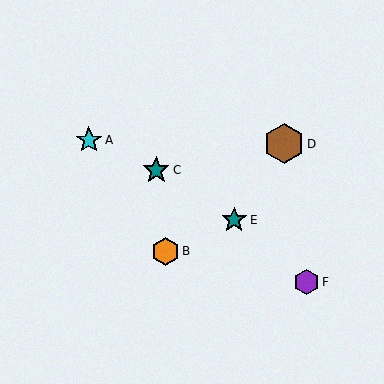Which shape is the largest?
The brown hexagon (labeled D) is the largest.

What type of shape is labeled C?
Shape C is a teal star.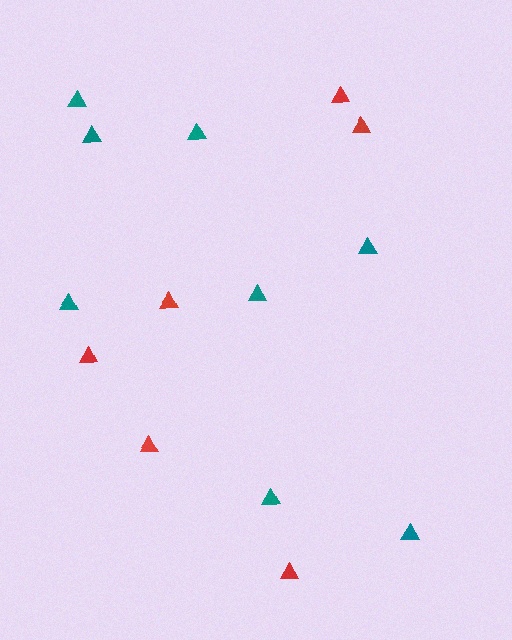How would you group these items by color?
There are 2 groups: one group of red triangles (6) and one group of teal triangles (8).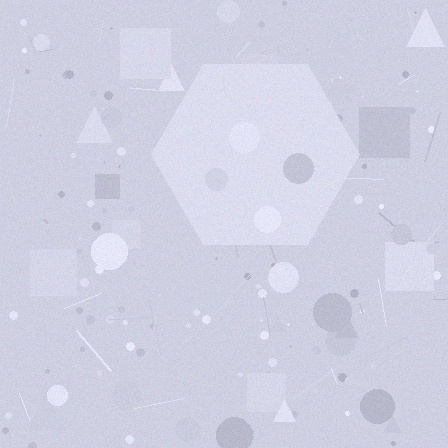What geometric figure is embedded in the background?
A hexagon is embedded in the background.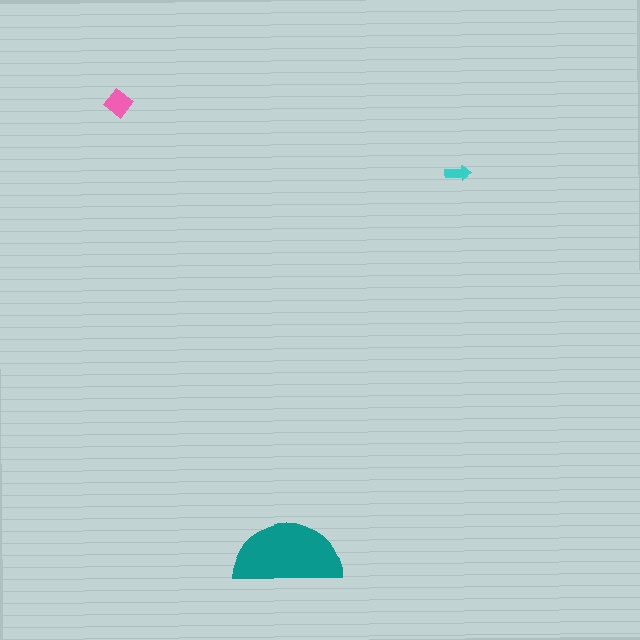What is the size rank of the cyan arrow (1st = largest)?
3rd.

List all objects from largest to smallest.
The teal semicircle, the pink diamond, the cyan arrow.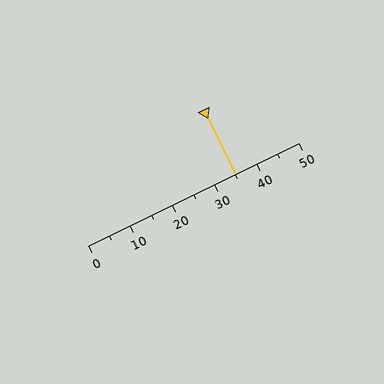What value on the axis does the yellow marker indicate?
The marker indicates approximately 35.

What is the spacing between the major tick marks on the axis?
The major ticks are spaced 10 apart.